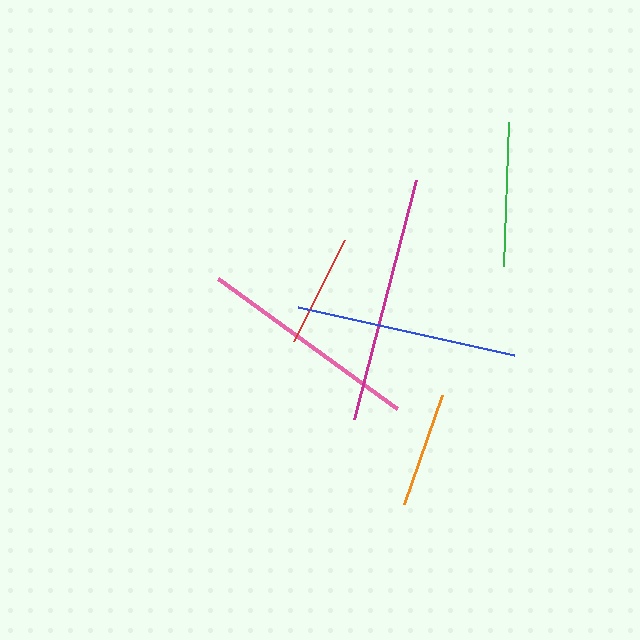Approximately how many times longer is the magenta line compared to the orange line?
The magenta line is approximately 2.1 times the length of the orange line.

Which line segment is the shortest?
The red line is the shortest at approximately 113 pixels.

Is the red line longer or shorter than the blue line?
The blue line is longer than the red line.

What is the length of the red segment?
The red segment is approximately 113 pixels long.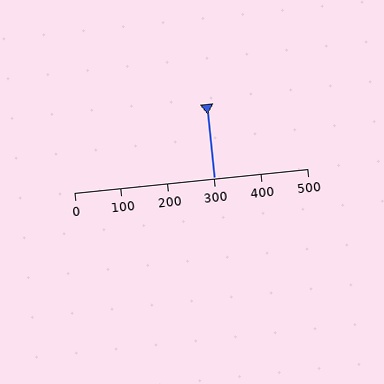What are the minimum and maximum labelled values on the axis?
The axis runs from 0 to 500.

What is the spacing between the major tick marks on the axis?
The major ticks are spaced 100 apart.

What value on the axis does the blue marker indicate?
The marker indicates approximately 300.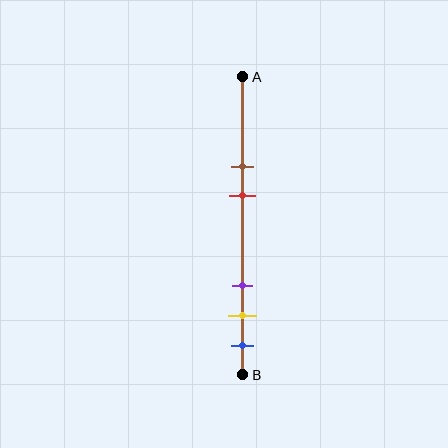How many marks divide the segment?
There are 5 marks dividing the segment.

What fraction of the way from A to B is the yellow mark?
The yellow mark is approximately 80% (0.8) of the way from A to B.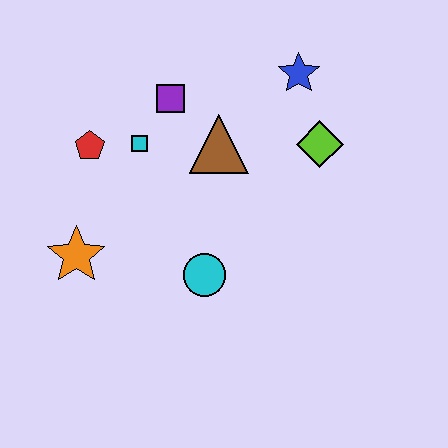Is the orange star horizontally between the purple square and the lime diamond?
No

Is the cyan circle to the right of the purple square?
Yes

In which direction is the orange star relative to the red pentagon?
The orange star is below the red pentagon.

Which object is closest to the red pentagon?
The cyan square is closest to the red pentagon.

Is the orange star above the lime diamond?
No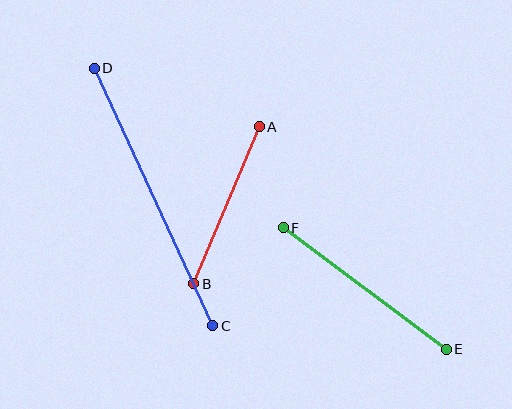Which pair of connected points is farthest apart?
Points C and D are farthest apart.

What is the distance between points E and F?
The distance is approximately 203 pixels.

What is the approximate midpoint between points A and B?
The midpoint is at approximately (227, 205) pixels.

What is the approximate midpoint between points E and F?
The midpoint is at approximately (365, 289) pixels.